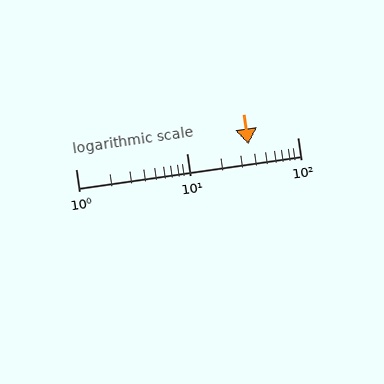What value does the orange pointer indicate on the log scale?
The pointer indicates approximately 36.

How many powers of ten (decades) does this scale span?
The scale spans 2 decades, from 1 to 100.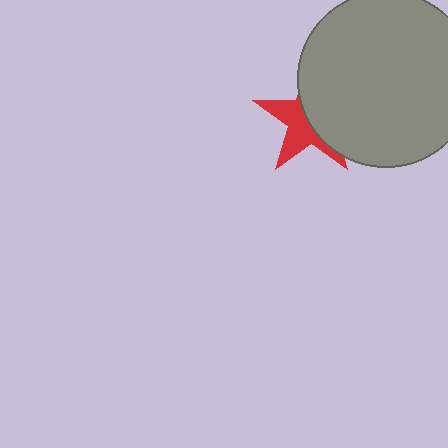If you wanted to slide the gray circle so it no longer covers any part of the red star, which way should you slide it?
Slide it right — that is the most direct way to separate the two shapes.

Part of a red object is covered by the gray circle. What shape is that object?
It is a star.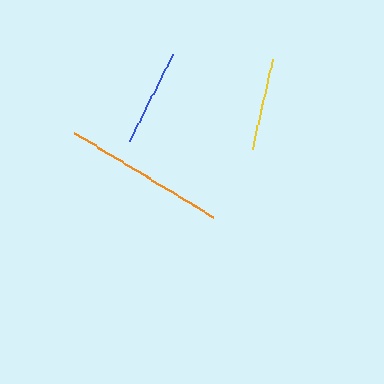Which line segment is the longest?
The orange line is the longest at approximately 162 pixels.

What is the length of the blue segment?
The blue segment is approximately 96 pixels long.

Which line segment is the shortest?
The yellow line is the shortest at approximately 93 pixels.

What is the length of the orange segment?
The orange segment is approximately 162 pixels long.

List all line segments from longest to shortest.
From longest to shortest: orange, blue, yellow.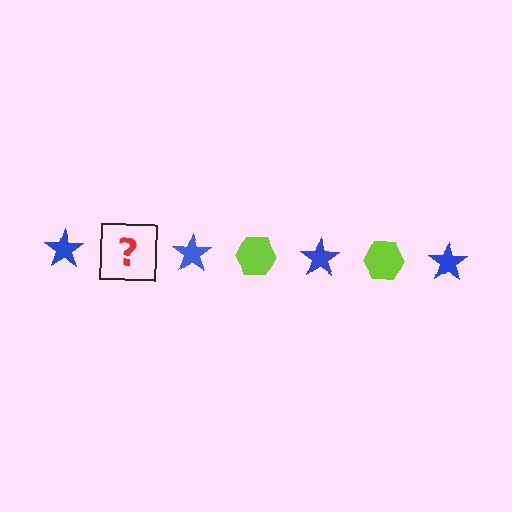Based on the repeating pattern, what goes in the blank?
The blank should be a lime hexagon.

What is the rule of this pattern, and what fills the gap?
The rule is that the pattern alternates between blue star and lime hexagon. The gap should be filled with a lime hexagon.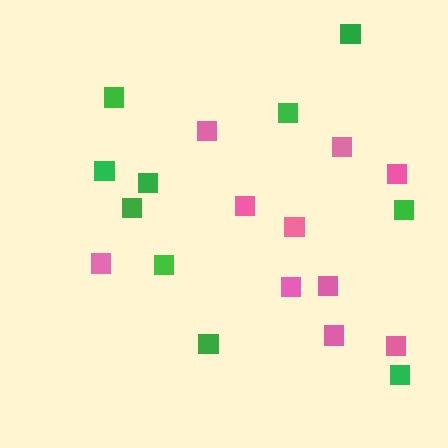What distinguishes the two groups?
There are 2 groups: one group of green squares (10) and one group of pink squares (10).